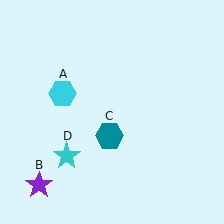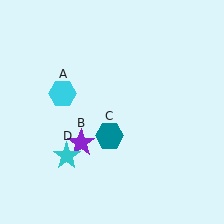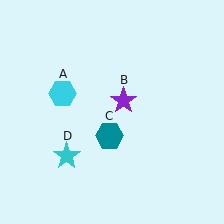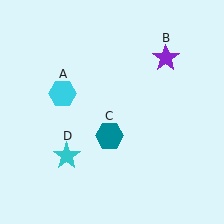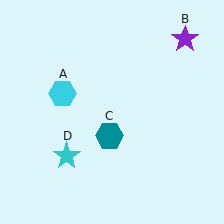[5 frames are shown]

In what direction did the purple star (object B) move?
The purple star (object B) moved up and to the right.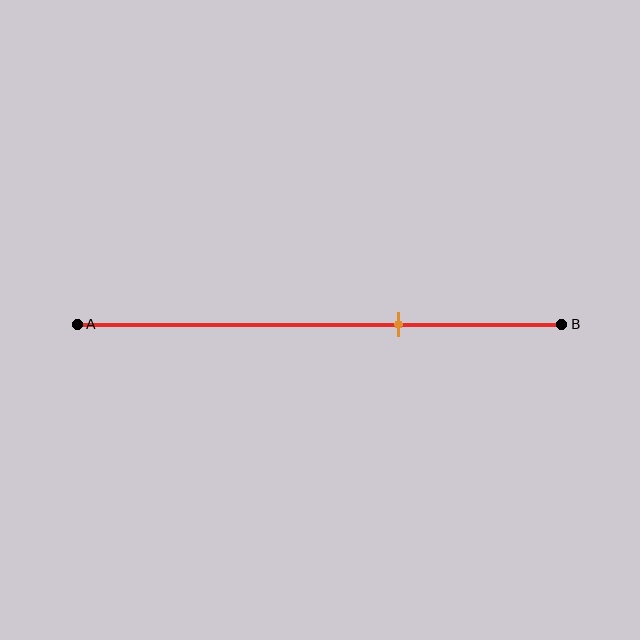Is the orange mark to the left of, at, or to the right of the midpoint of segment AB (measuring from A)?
The orange mark is to the right of the midpoint of segment AB.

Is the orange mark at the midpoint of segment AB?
No, the mark is at about 65% from A, not at the 50% midpoint.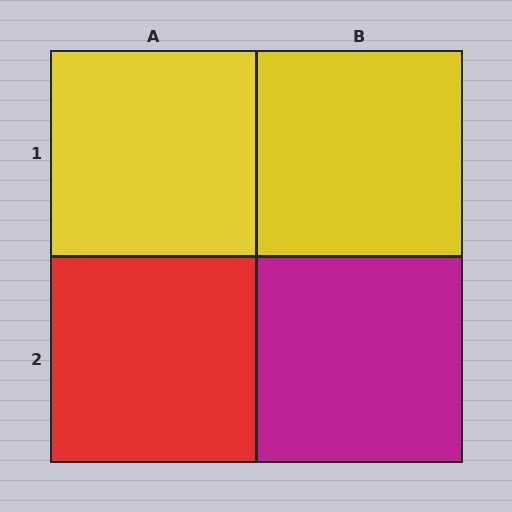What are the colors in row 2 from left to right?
Red, magenta.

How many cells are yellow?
2 cells are yellow.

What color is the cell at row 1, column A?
Yellow.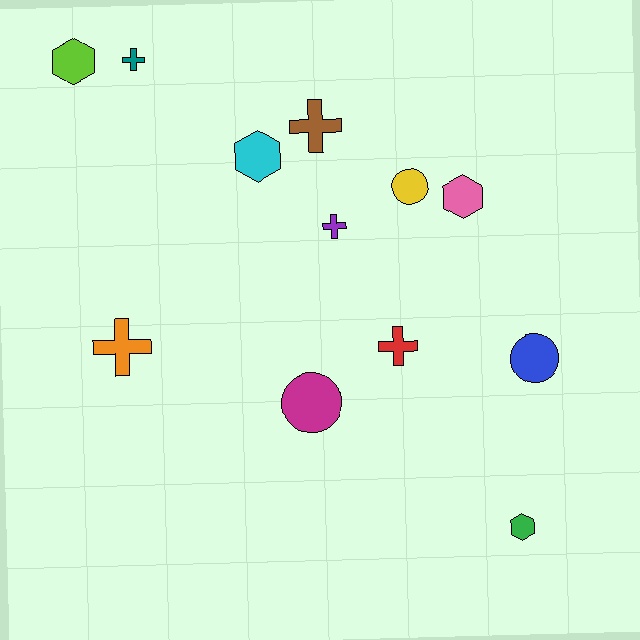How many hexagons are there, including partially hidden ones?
There are 4 hexagons.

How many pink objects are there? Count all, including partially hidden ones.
There is 1 pink object.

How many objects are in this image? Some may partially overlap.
There are 12 objects.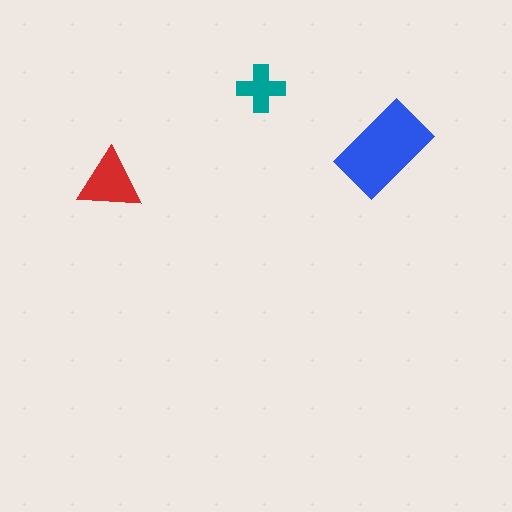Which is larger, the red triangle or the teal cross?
The red triangle.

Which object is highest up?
The teal cross is topmost.